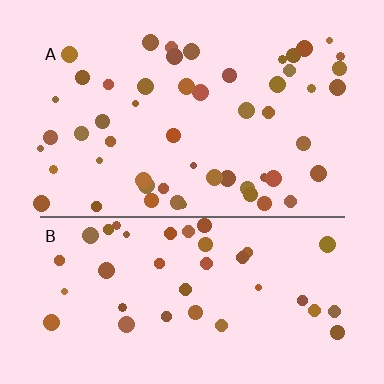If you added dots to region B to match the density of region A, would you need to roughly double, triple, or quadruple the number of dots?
Approximately double.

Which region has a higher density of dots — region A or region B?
A (the top).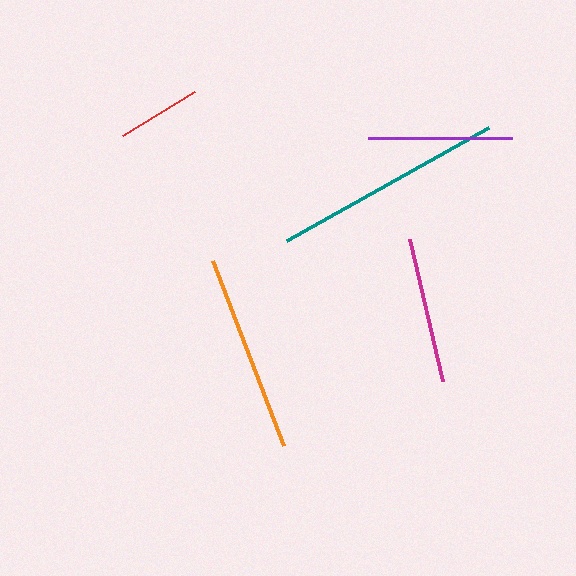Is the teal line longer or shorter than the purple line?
The teal line is longer than the purple line.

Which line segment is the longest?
The teal line is the longest at approximately 232 pixels.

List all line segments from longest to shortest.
From longest to shortest: teal, orange, magenta, purple, red.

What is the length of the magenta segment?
The magenta segment is approximately 146 pixels long.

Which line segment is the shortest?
The red line is the shortest at approximately 85 pixels.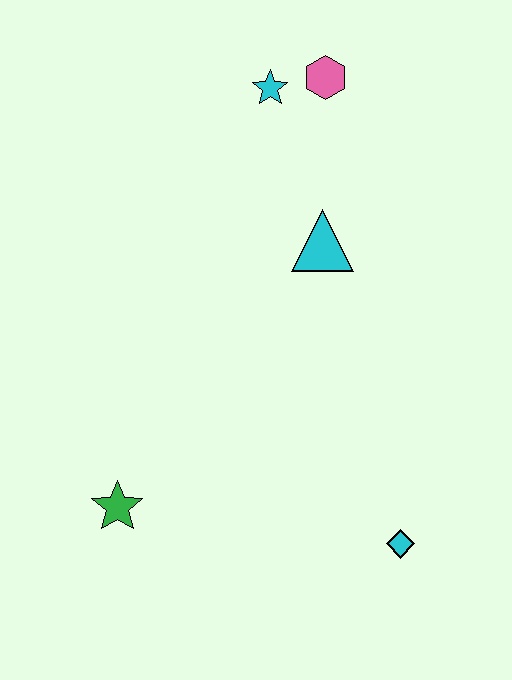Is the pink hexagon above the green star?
Yes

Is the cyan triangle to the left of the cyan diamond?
Yes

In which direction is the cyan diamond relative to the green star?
The cyan diamond is to the right of the green star.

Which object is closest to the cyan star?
The pink hexagon is closest to the cyan star.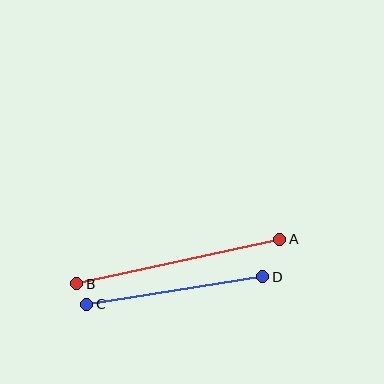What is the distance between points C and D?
The distance is approximately 178 pixels.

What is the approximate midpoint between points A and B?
The midpoint is at approximately (178, 261) pixels.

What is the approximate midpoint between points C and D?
The midpoint is at approximately (175, 291) pixels.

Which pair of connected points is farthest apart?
Points A and B are farthest apart.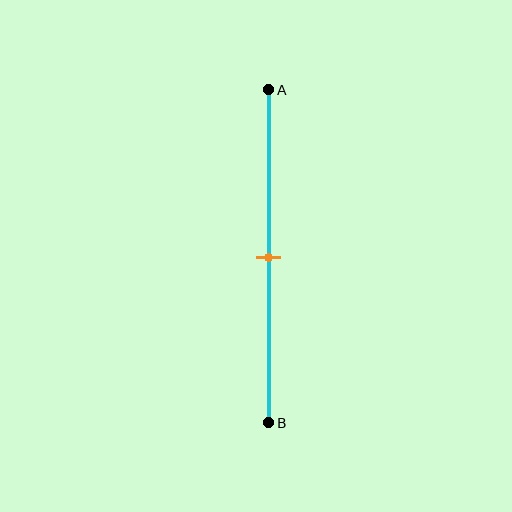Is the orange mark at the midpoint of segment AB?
Yes, the mark is approximately at the midpoint.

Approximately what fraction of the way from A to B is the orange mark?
The orange mark is approximately 50% of the way from A to B.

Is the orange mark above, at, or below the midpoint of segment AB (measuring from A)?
The orange mark is approximately at the midpoint of segment AB.